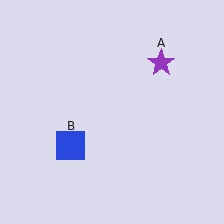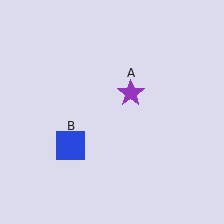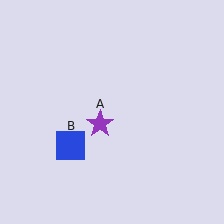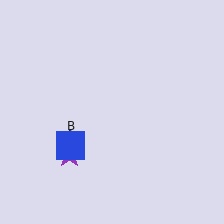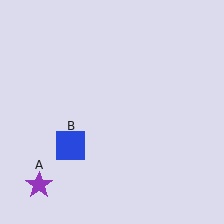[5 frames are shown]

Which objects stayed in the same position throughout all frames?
Blue square (object B) remained stationary.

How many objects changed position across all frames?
1 object changed position: purple star (object A).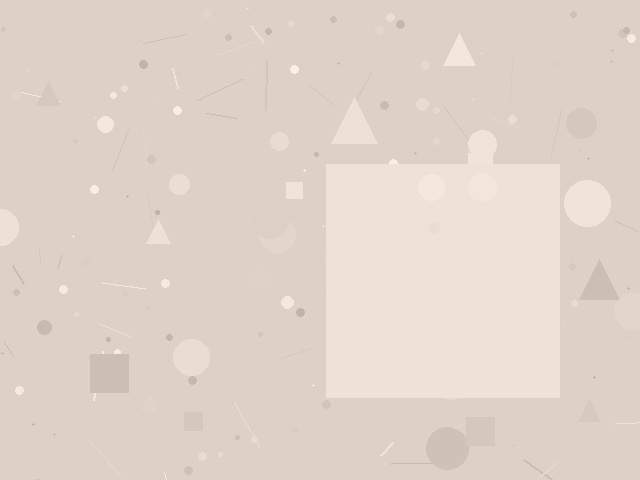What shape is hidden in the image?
A square is hidden in the image.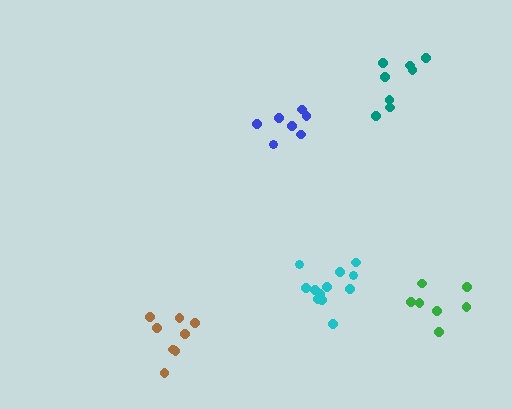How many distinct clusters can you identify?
There are 5 distinct clusters.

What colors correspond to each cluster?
The clusters are colored: blue, brown, green, cyan, teal.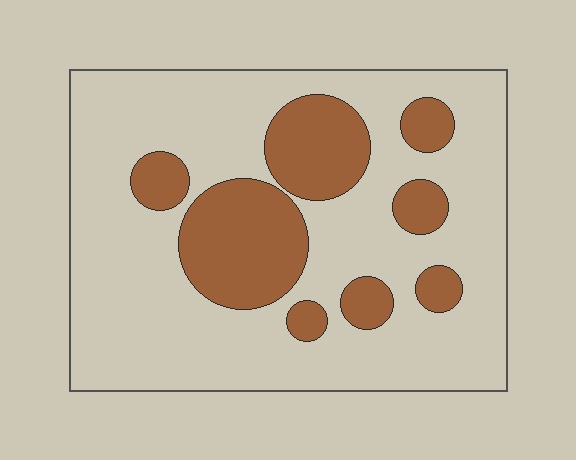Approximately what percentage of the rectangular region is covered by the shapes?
Approximately 25%.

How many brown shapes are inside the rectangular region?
8.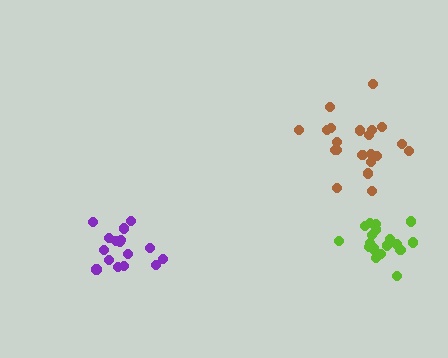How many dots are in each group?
Group 1: 16 dots, Group 2: 21 dots, Group 3: 19 dots (56 total).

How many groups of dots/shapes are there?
There are 3 groups.